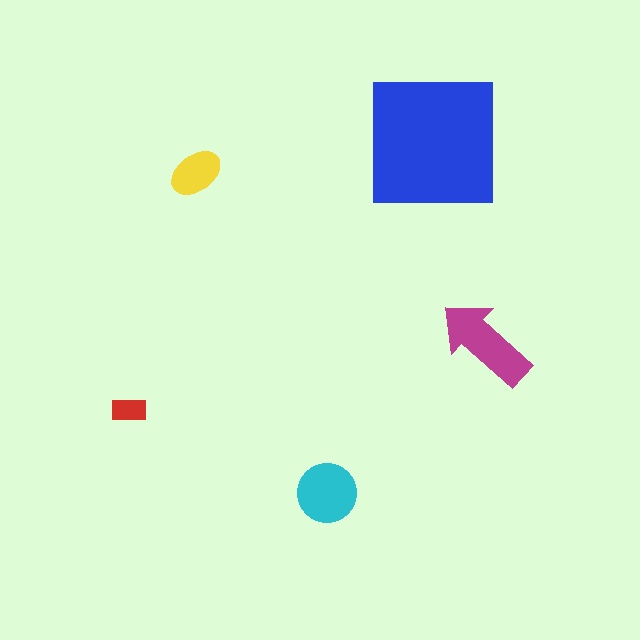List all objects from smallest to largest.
The red rectangle, the yellow ellipse, the cyan circle, the magenta arrow, the blue square.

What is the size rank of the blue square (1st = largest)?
1st.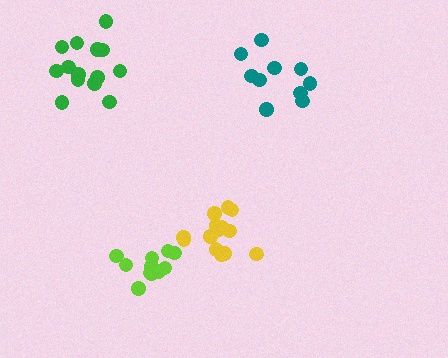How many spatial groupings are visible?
There are 4 spatial groupings.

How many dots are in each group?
Group 1: 10 dots, Group 2: 14 dots, Group 3: 11 dots, Group 4: 14 dots (49 total).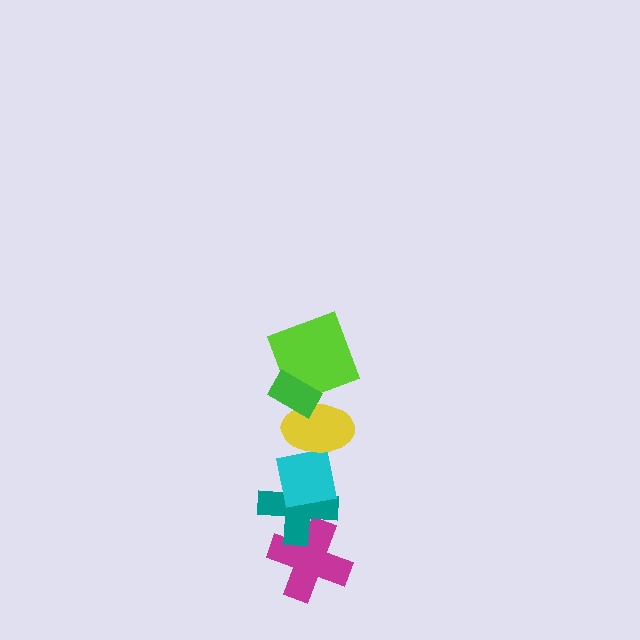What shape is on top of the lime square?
The green rectangle is on top of the lime square.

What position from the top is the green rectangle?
The green rectangle is 1st from the top.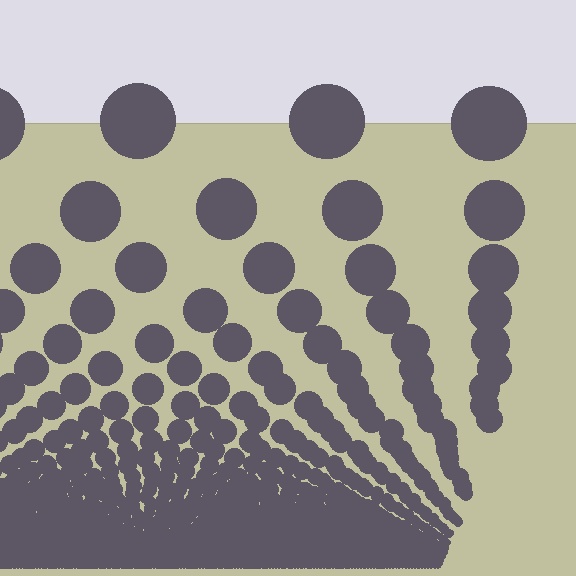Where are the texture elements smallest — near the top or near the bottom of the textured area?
Near the bottom.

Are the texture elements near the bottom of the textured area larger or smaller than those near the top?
Smaller. The gradient is inverted — elements near the bottom are smaller and denser.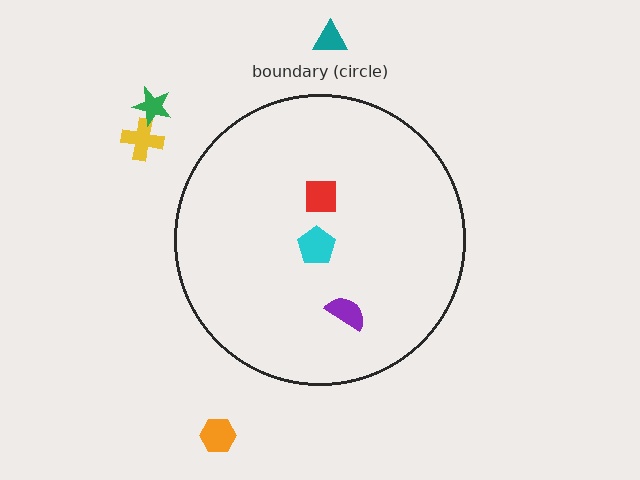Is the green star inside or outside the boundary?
Outside.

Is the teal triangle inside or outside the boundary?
Outside.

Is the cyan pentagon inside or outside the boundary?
Inside.